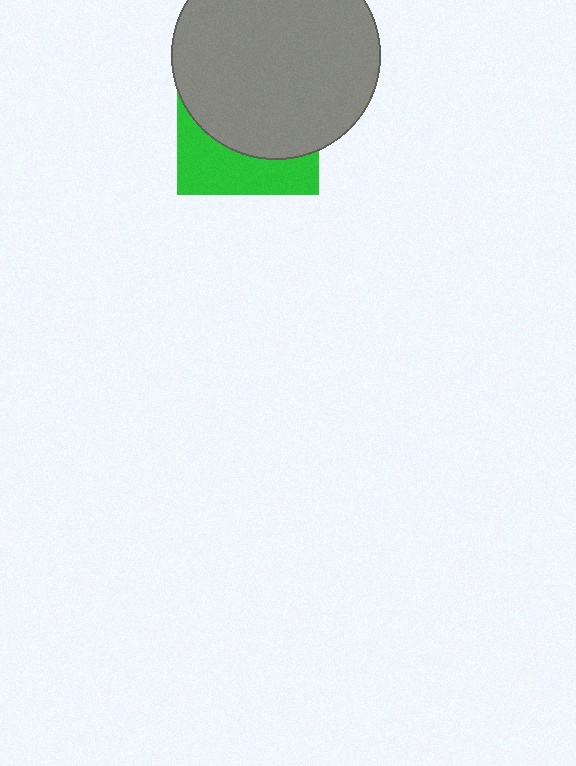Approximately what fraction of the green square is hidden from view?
Roughly 66% of the green square is hidden behind the gray circle.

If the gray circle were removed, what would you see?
You would see the complete green square.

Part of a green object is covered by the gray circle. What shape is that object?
It is a square.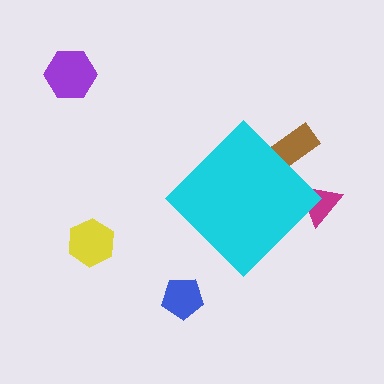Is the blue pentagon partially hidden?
No, the blue pentagon is fully visible.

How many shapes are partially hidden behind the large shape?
2 shapes are partially hidden.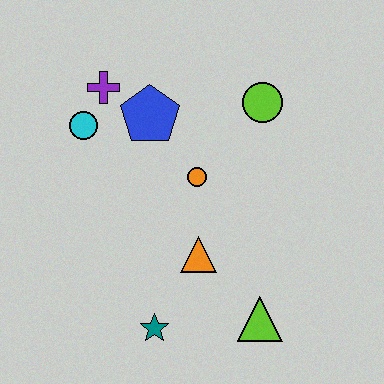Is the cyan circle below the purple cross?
Yes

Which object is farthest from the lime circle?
The teal star is farthest from the lime circle.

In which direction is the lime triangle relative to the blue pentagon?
The lime triangle is below the blue pentagon.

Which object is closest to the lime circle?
The orange circle is closest to the lime circle.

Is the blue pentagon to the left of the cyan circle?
No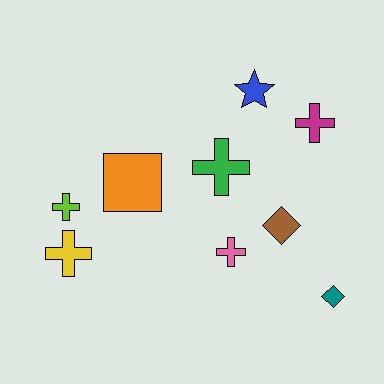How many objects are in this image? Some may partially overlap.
There are 9 objects.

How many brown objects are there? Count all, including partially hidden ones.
There is 1 brown object.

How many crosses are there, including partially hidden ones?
There are 5 crosses.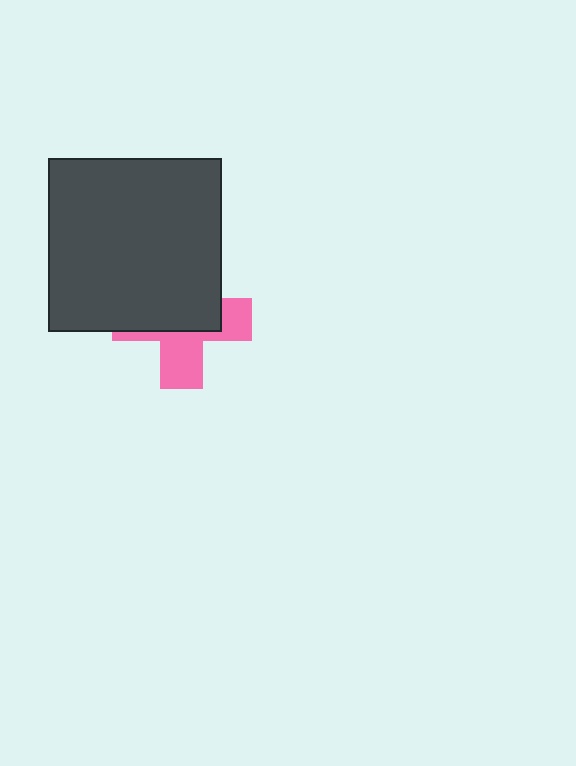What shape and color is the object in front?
The object in front is a dark gray square.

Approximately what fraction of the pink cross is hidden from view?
Roughly 56% of the pink cross is hidden behind the dark gray square.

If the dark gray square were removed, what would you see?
You would see the complete pink cross.